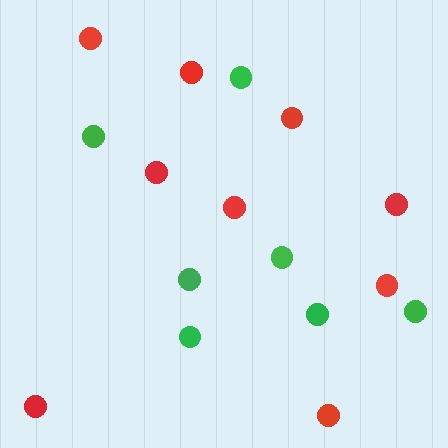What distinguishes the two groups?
There are 2 groups: one group of red circles (9) and one group of green circles (7).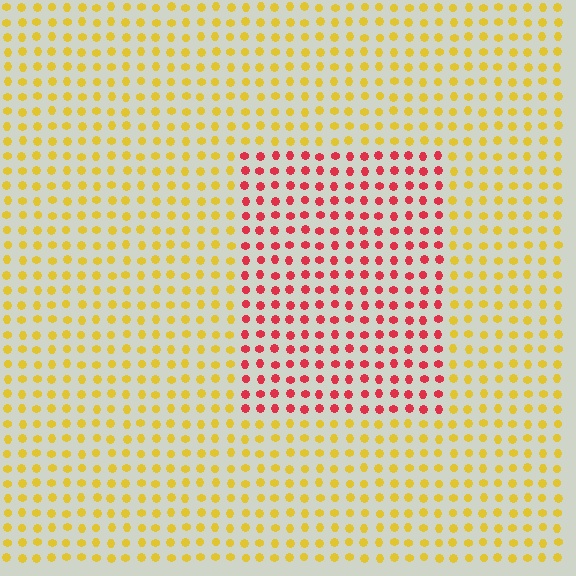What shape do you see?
I see a rectangle.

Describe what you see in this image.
The image is filled with small yellow elements in a uniform arrangement. A rectangle-shaped region is visible where the elements are tinted to a slightly different hue, forming a subtle color boundary.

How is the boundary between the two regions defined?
The boundary is defined purely by a slight shift in hue (about 60 degrees). Spacing, size, and orientation are identical on both sides.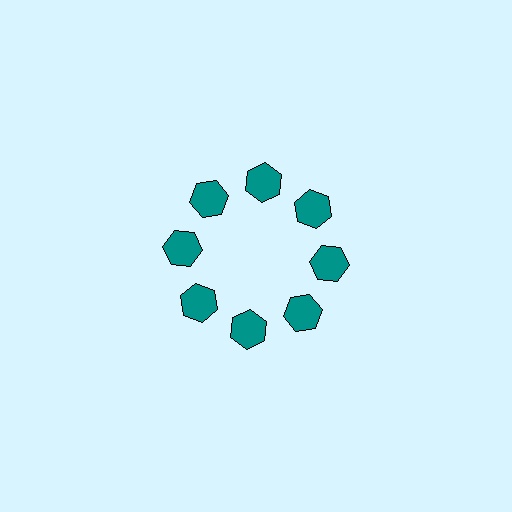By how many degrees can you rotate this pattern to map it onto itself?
The pattern maps onto itself every 45 degrees of rotation.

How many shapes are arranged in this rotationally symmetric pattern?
There are 8 shapes, arranged in 8 groups of 1.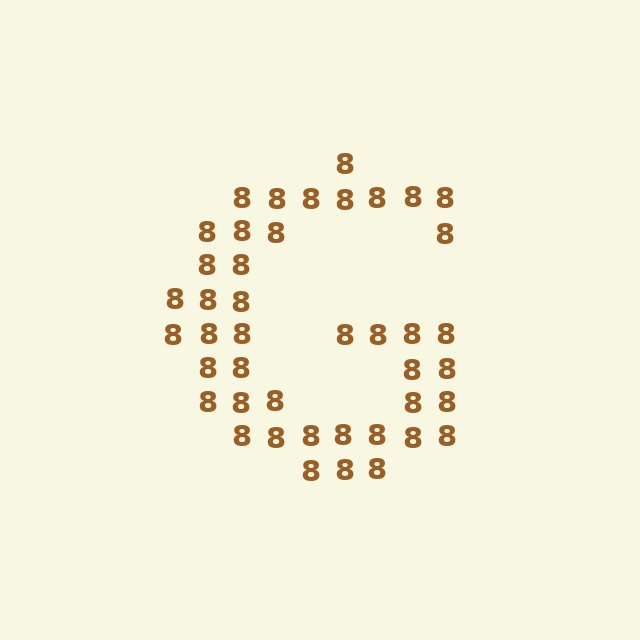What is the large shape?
The large shape is the letter G.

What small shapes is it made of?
It is made of small digit 8's.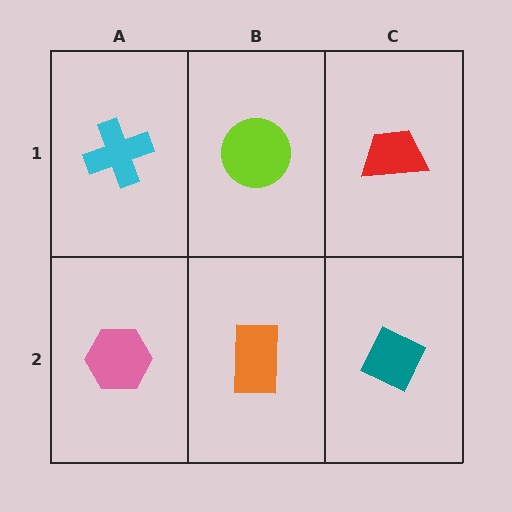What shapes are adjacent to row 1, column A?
A pink hexagon (row 2, column A), a lime circle (row 1, column B).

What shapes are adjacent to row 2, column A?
A cyan cross (row 1, column A), an orange rectangle (row 2, column B).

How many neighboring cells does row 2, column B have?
3.